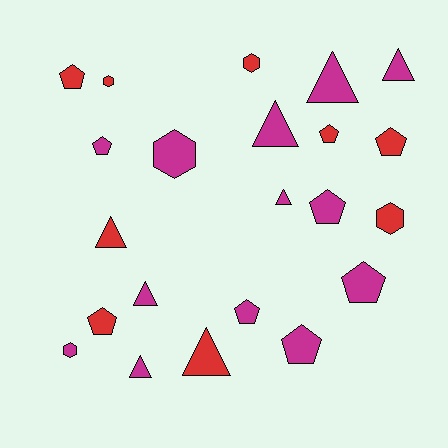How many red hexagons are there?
There are 3 red hexagons.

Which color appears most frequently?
Magenta, with 13 objects.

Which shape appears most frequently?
Pentagon, with 9 objects.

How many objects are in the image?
There are 22 objects.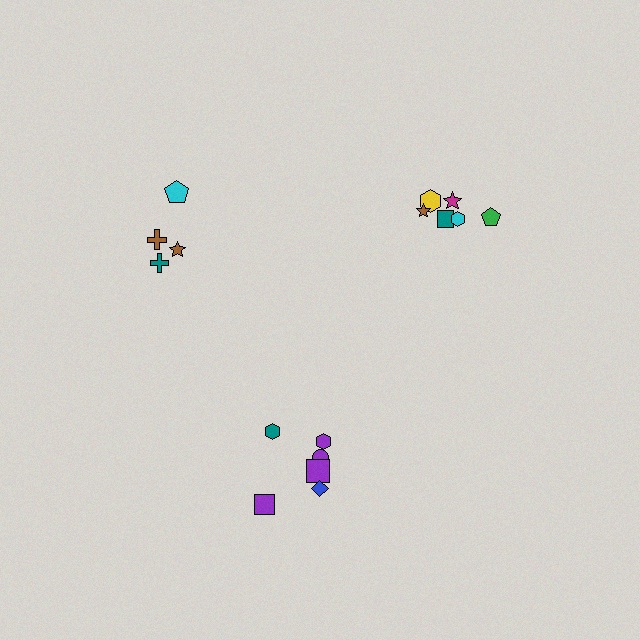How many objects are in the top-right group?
There are 6 objects.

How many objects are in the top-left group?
There are 4 objects.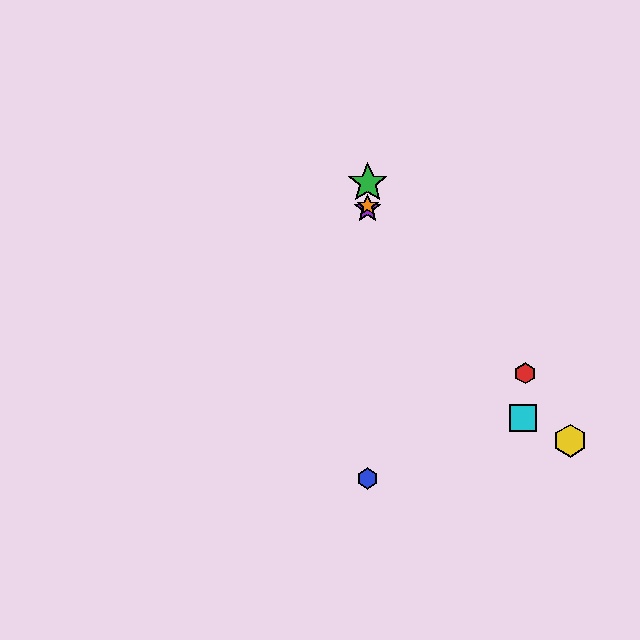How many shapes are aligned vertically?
4 shapes (the blue hexagon, the green star, the purple star, the orange star) are aligned vertically.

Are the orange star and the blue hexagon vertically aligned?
Yes, both are at x≈368.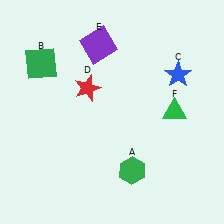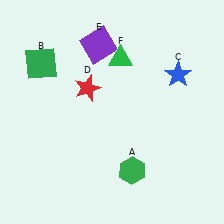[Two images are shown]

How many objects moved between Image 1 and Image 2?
1 object moved between the two images.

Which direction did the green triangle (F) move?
The green triangle (F) moved left.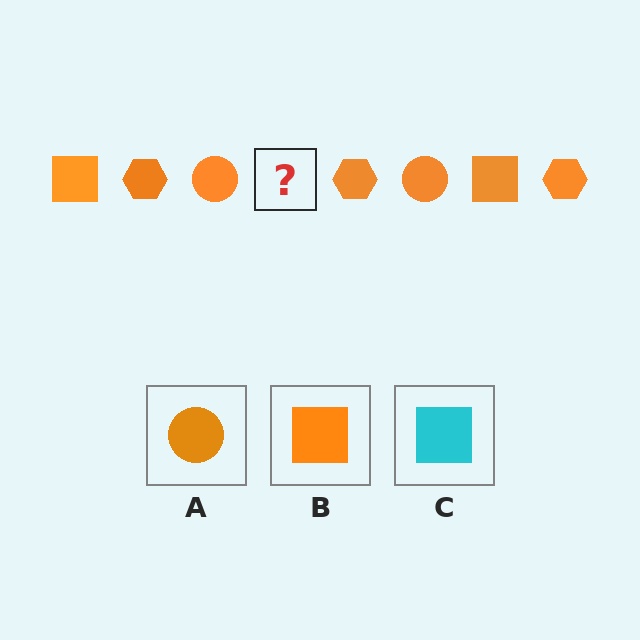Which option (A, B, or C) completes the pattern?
B.